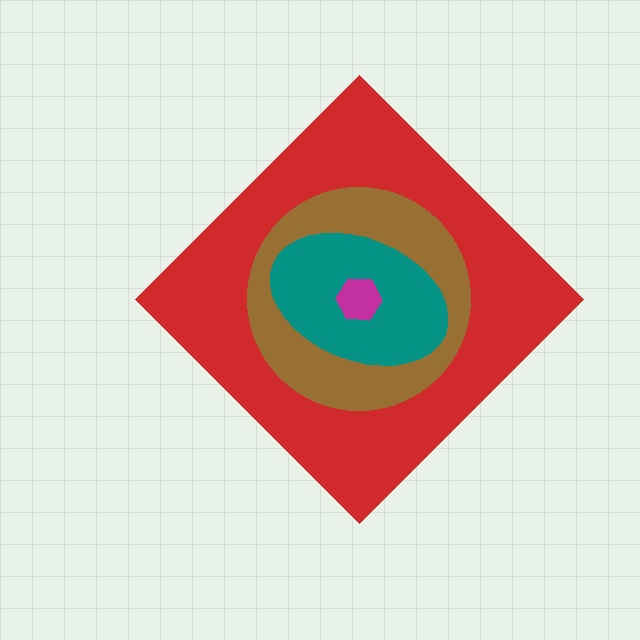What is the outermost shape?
The red diamond.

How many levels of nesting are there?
4.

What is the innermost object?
The magenta hexagon.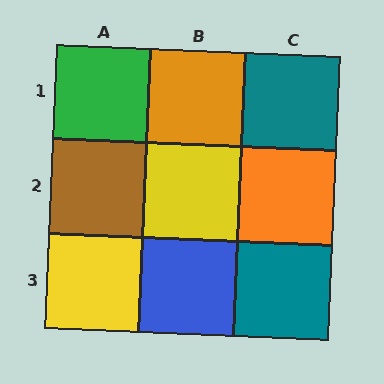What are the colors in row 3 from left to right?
Yellow, blue, teal.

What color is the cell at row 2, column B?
Yellow.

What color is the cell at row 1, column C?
Teal.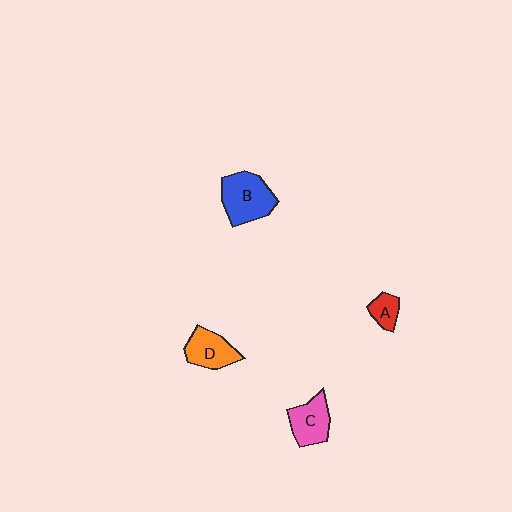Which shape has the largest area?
Shape B (blue).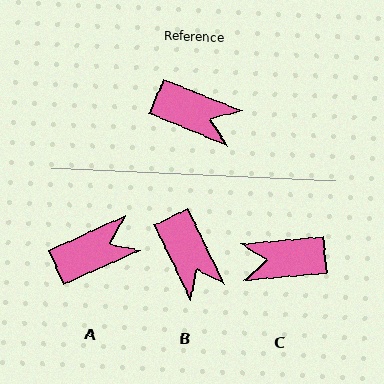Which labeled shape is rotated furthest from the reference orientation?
C, about 152 degrees away.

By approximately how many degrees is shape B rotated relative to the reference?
Approximately 42 degrees clockwise.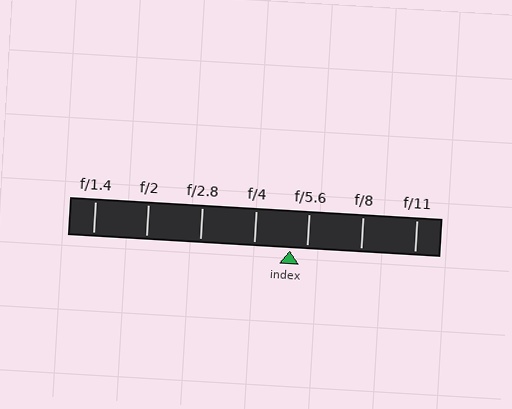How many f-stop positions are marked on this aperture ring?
There are 7 f-stop positions marked.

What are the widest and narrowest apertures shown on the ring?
The widest aperture shown is f/1.4 and the narrowest is f/11.